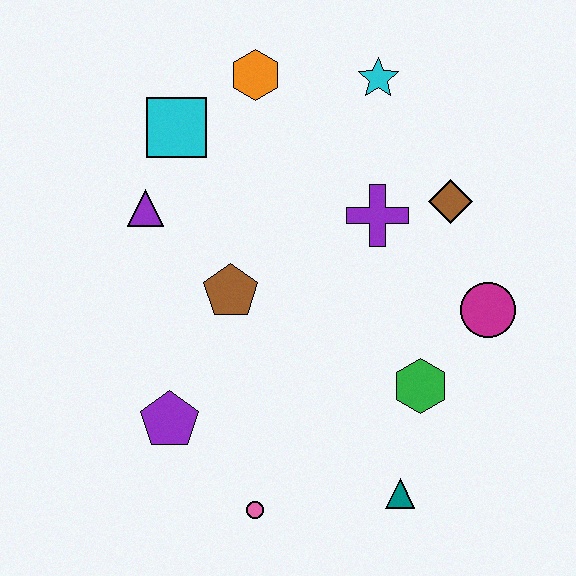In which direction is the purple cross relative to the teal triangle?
The purple cross is above the teal triangle.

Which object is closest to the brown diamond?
The purple cross is closest to the brown diamond.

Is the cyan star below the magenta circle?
No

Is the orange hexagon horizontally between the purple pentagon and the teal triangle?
Yes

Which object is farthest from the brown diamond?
The pink circle is farthest from the brown diamond.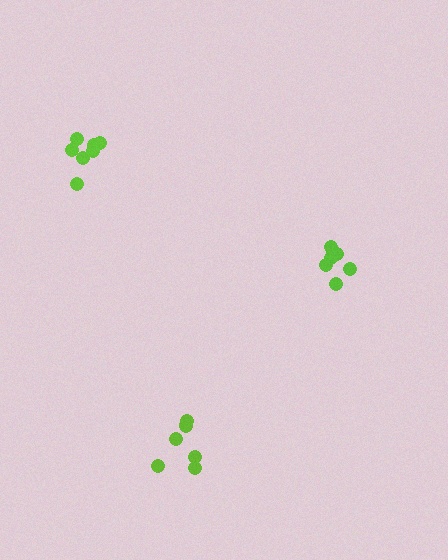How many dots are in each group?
Group 1: 7 dots, Group 2: 7 dots, Group 3: 7 dots (21 total).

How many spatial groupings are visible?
There are 3 spatial groupings.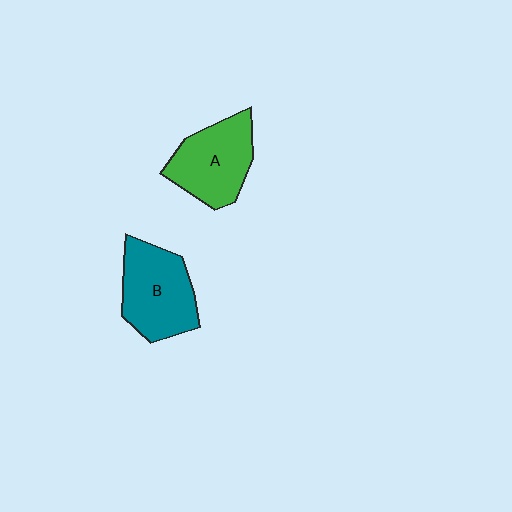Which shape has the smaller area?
Shape A (green).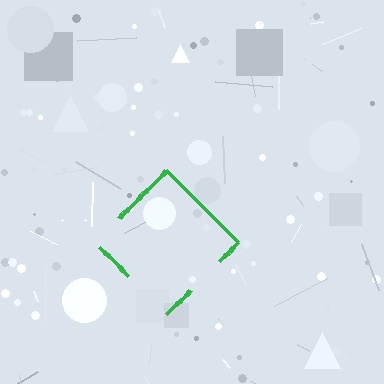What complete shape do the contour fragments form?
The contour fragments form a diamond.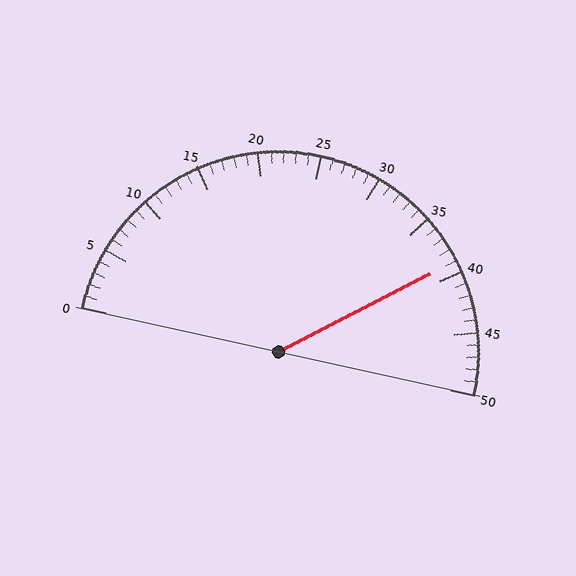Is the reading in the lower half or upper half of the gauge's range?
The reading is in the upper half of the range (0 to 50).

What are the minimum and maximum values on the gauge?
The gauge ranges from 0 to 50.